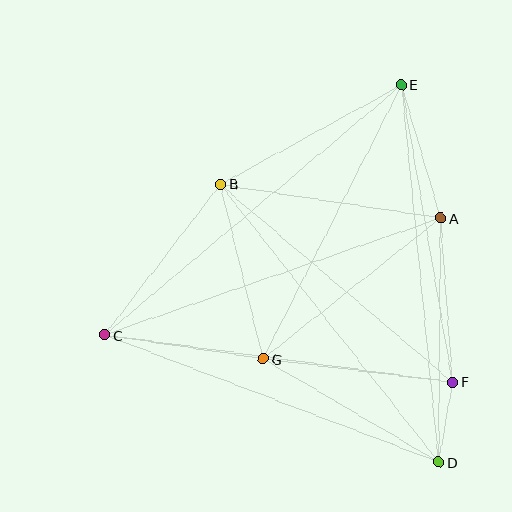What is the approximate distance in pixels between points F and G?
The distance between F and G is approximately 191 pixels.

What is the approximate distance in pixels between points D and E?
The distance between D and E is approximately 379 pixels.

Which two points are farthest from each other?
Points C and E are farthest from each other.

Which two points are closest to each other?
Points D and F are closest to each other.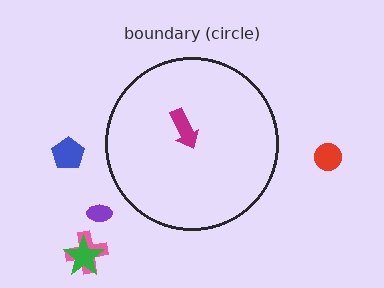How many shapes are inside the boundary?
1 inside, 5 outside.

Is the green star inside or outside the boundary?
Outside.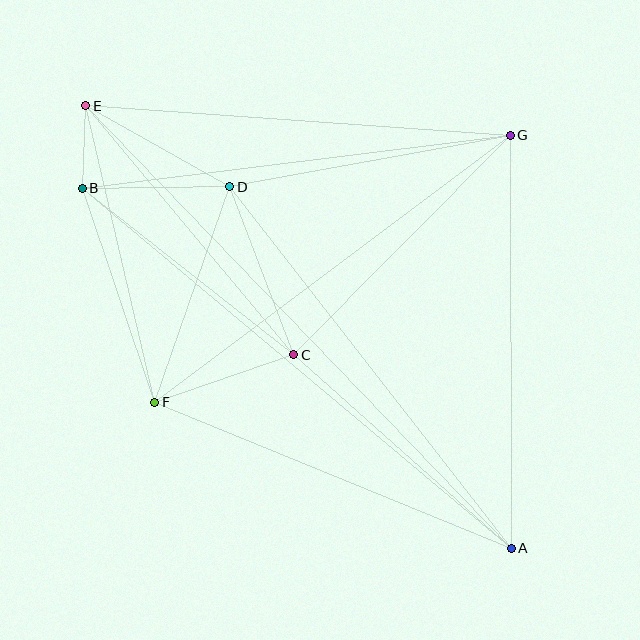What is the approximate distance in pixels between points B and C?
The distance between B and C is approximately 269 pixels.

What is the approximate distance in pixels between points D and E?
The distance between D and E is approximately 165 pixels.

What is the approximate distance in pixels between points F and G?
The distance between F and G is approximately 445 pixels.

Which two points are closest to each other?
Points B and E are closest to each other.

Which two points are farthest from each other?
Points A and E are farthest from each other.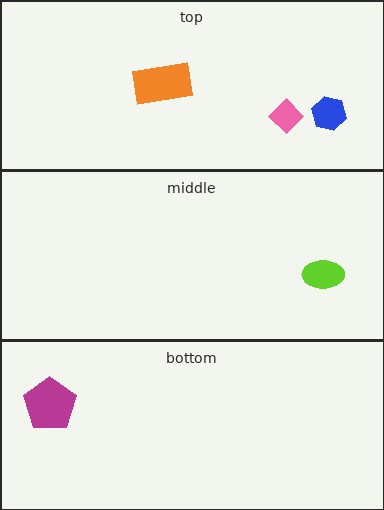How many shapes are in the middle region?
1.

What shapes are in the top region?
The blue hexagon, the pink diamond, the orange rectangle.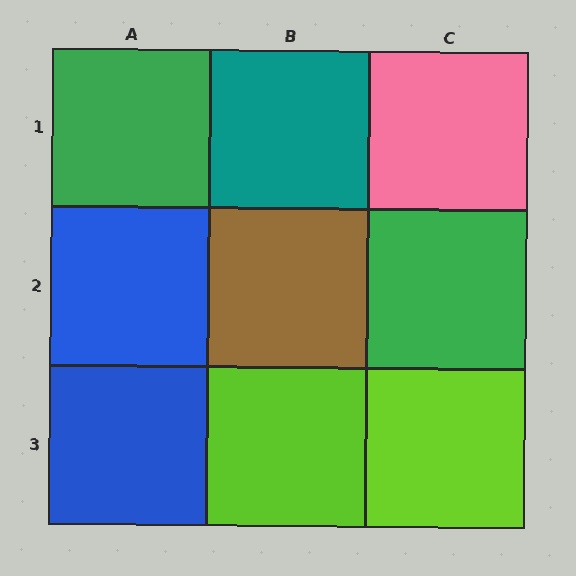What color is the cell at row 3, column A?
Blue.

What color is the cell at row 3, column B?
Lime.